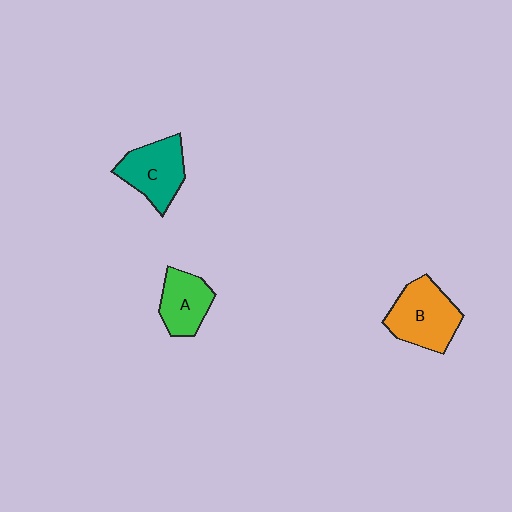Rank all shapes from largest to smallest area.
From largest to smallest: B (orange), C (teal), A (green).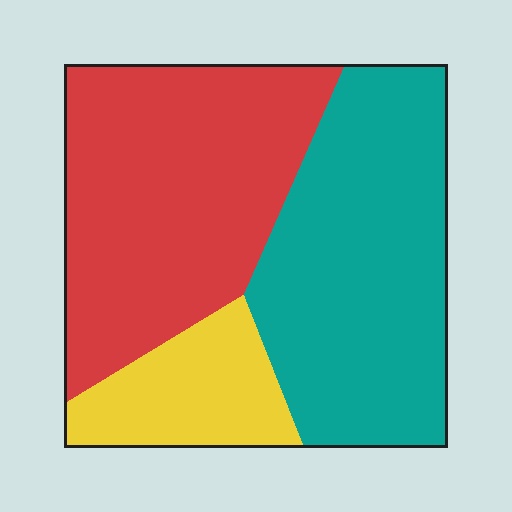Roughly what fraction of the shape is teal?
Teal covers around 40% of the shape.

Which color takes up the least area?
Yellow, at roughly 15%.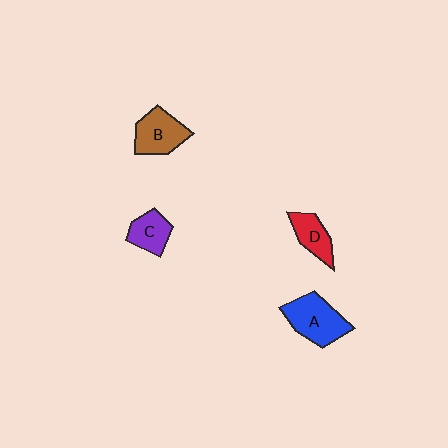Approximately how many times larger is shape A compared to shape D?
Approximately 1.6 times.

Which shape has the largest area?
Shape A (blue).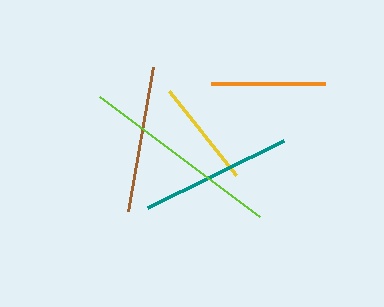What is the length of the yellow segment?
The yellow segment is approximately 107 pixels long.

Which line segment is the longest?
The lime line is the longest at approximately 199 pixels.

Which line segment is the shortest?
The yellow line is the shortest at approximately 107 pixels.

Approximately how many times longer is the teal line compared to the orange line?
The teal line is approximately 1.3 times the length of the orange line.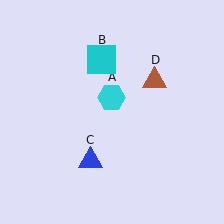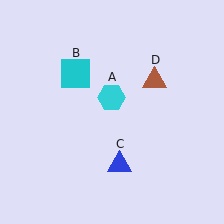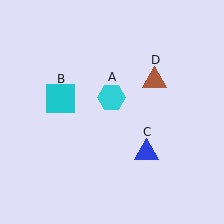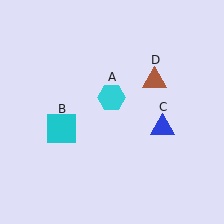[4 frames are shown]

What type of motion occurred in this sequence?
The cyan square (object B), blue triangle (object C) rotated counterclockwise around the center of the scene.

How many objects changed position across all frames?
2 objects changed position: cyan square (object B), blue triangle (object C).